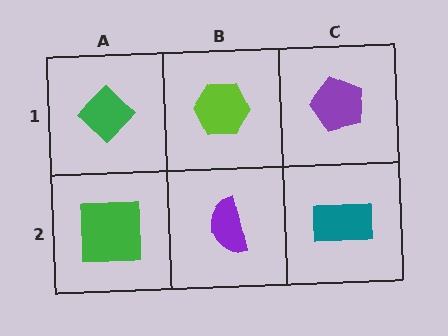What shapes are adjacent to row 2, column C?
A purple pentagon (row 1, column C), a purple semicircle (row 2, column B).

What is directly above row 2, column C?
A purple pentagon.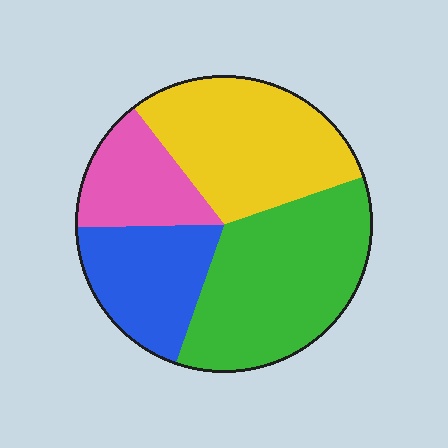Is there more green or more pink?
Green.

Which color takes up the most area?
Green, at roughly 35%.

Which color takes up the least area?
Pink, at roughly 15%.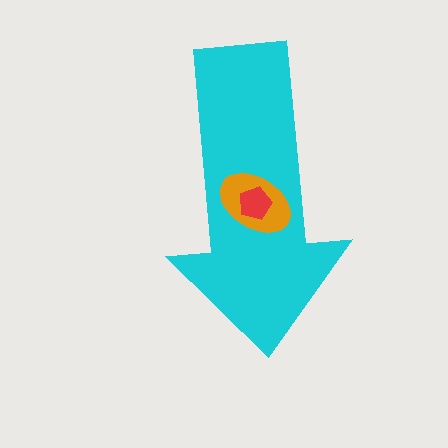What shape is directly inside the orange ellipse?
The red pentagon.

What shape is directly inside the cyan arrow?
The orange ellipse.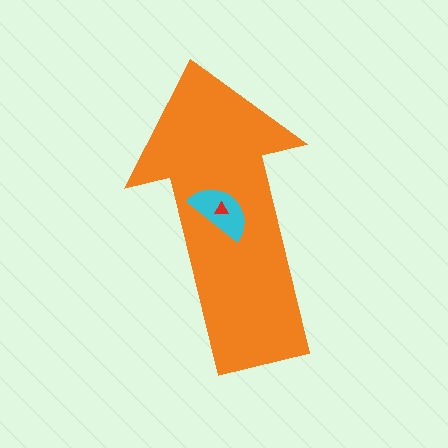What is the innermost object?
The red triangle.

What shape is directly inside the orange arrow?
The cyan semicircle.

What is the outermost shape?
The orange arrow.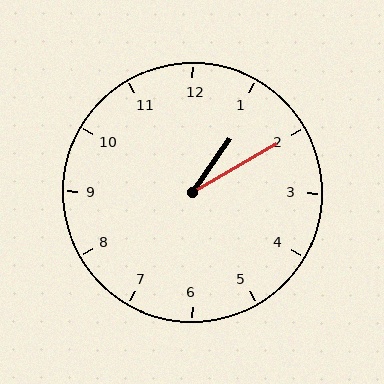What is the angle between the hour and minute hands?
Approximately 25 degrees.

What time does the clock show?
1:10.